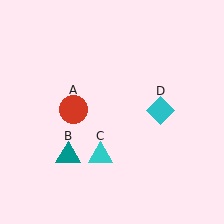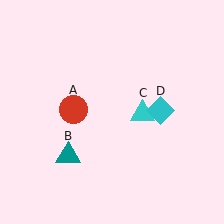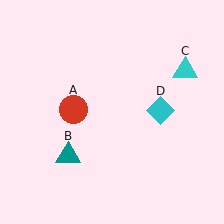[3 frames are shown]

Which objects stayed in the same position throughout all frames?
Red circle (object A) and teal triangle (object B) and cyan diamond (object D) remained stationary.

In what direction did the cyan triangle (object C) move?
The cyan triangle (object C) moved up and to the right.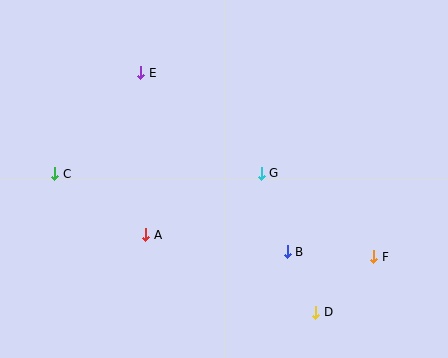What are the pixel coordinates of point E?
Point E is at (141, 73).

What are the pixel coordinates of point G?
Point G is at (261, 173).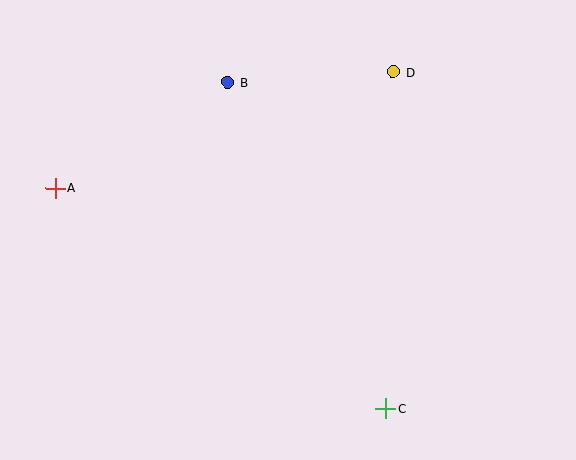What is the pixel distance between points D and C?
The distance between D and C is 336 pixels.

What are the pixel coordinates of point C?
Point C is at (386, 408).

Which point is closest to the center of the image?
Point B at (228, 82) is closest to the center.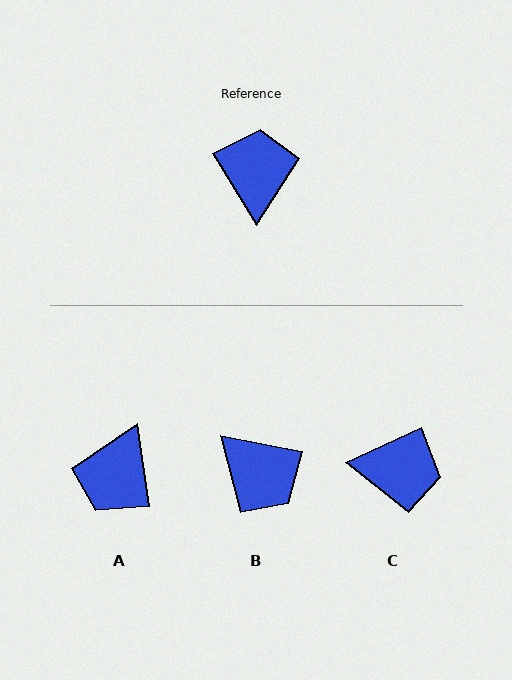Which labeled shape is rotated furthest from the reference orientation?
A, about 157 degrees away.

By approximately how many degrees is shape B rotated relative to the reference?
Approximately 133 degrees clockwise.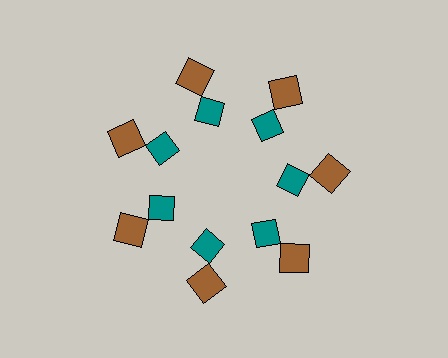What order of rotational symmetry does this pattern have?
This pattern has 7-fold rotational symmetry.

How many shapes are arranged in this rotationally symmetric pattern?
There are 14 shapes, arranged in 7 groups of 2.